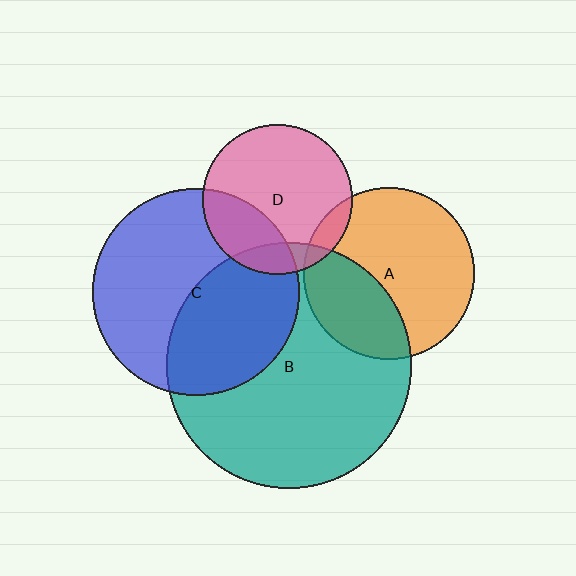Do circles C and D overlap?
Yes.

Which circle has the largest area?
Circle B (teal).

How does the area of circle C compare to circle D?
Approximately 1.9 times.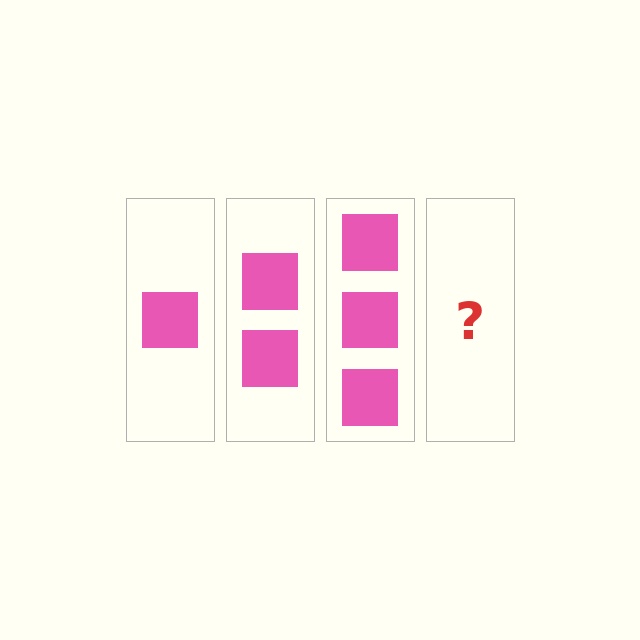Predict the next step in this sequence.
The next step is 4 squares.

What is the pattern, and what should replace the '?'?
The pattern is that each step adds one more square. The '?' should be 4 squares.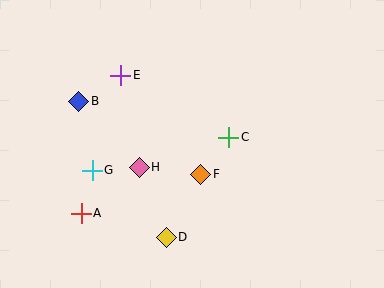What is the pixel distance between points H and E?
The distance between H and E is 94 pixels.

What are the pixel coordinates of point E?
Point E is at (121, 75).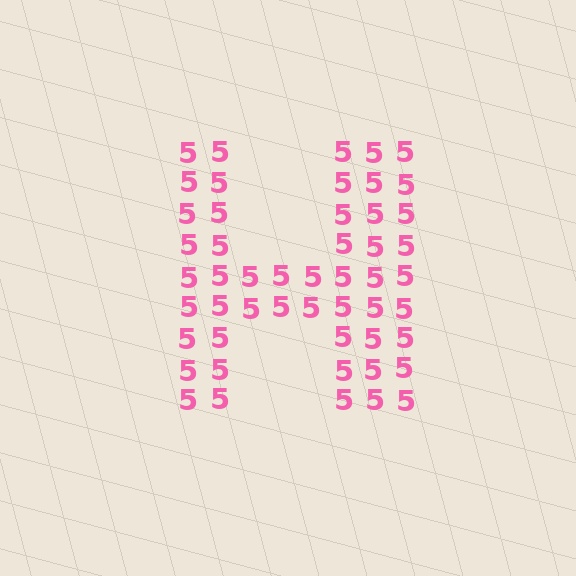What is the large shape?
The large shape is the letter H.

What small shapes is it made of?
It is made of small digit 5's.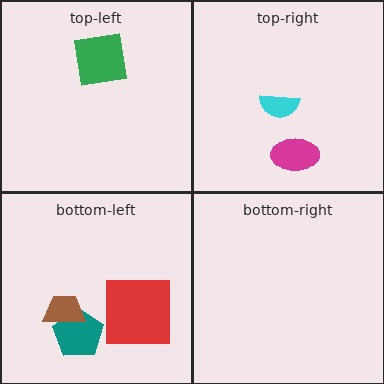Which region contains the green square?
The top-left region.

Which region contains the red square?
The bottom-left region.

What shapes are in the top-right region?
The cyan semicircle, the magenta ellipse.